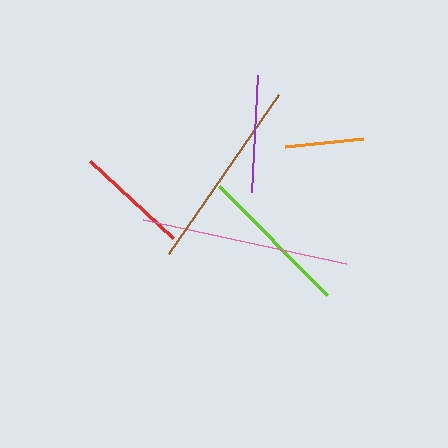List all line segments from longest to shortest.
From longest to shortest: pink, brown, lime, purple, red, orange.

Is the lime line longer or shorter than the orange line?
The lime line is longer than the orange line.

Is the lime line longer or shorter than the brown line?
The brown line is longer than the lime line.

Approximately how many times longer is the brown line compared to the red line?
The brown line is approximately 1.7 times the length of the red line.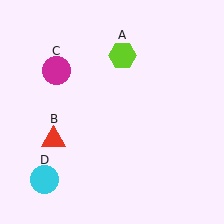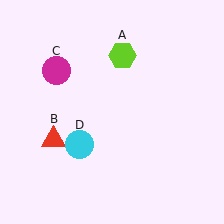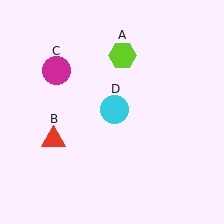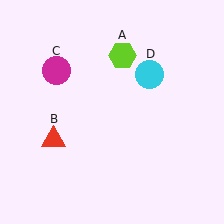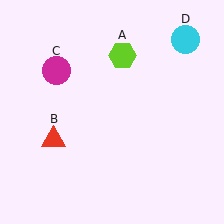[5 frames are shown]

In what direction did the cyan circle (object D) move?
The cyan circle (object D) moved up and to the right.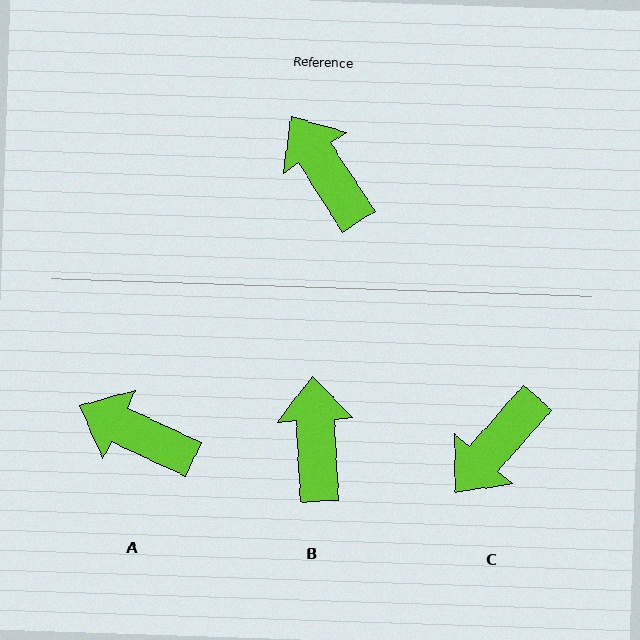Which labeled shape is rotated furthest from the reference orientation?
C, about 106 degrees away.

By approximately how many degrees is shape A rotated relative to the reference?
Approximately 32 degrees counter-clockwise.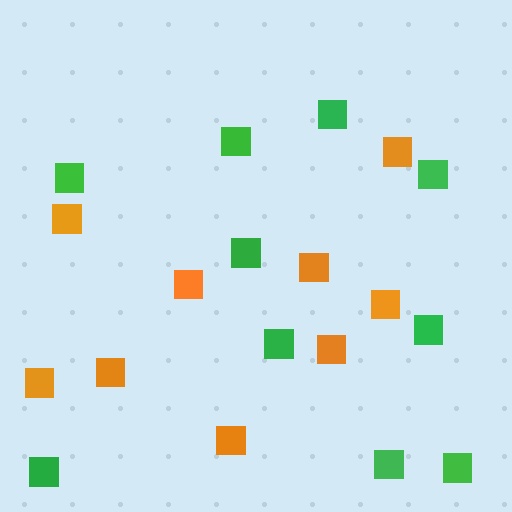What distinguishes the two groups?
There are 2 groups: one group of green squares (10) and one group of orange squares (9).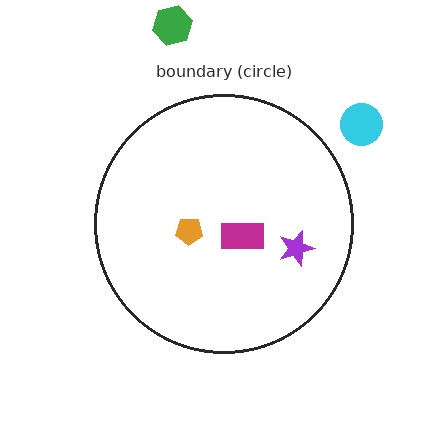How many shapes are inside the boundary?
3 inside, 2 outside.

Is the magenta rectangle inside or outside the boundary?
Inside.